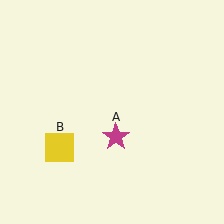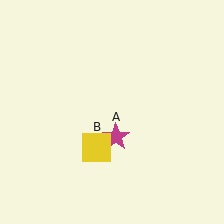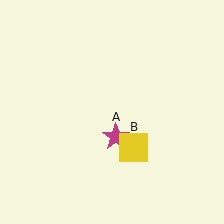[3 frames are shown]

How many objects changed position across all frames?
1 object changed position: yellow square (object B).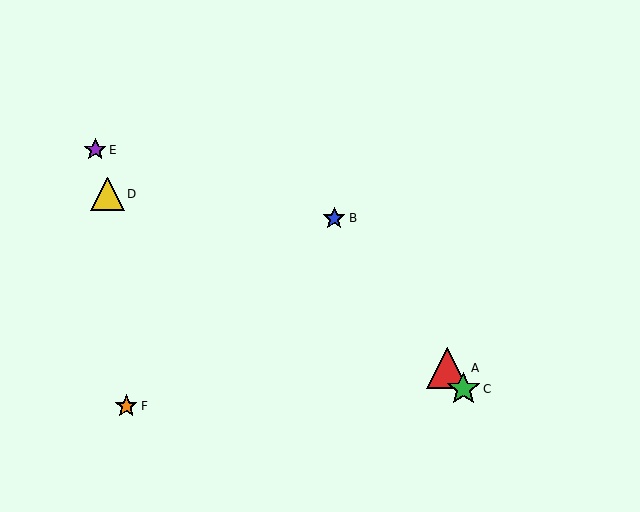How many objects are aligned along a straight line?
3 objects (A, B, C) are aligned along a straight line.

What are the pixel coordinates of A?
Object A is at (447, 368).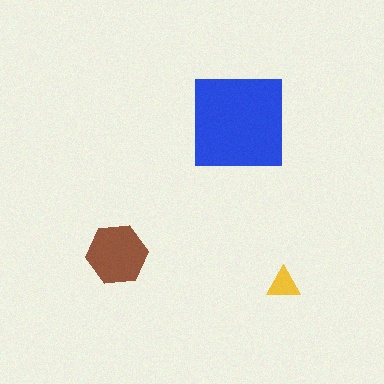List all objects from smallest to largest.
The yellow triangle, the brown hexagon, the blue square.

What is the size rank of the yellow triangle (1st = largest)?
3rd.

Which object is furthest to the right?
The yellow triangle is rightmost.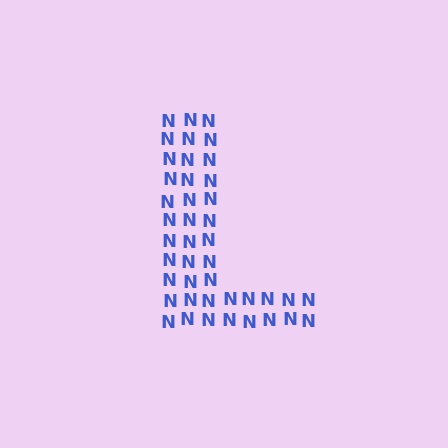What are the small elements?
The small elements are letter N's.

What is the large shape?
The large shape is the letter L.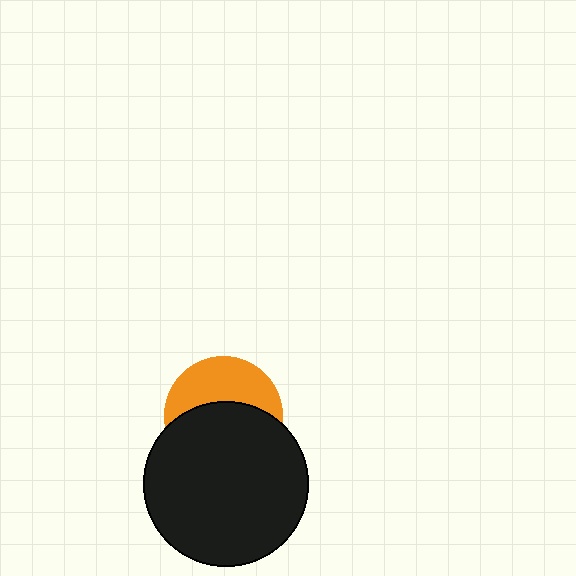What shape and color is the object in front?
The object in front is a black circle.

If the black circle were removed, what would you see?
You would see the complete orange circle.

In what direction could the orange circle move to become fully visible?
The orange circle could move up. That would shift it out from behind the black circle entirely.